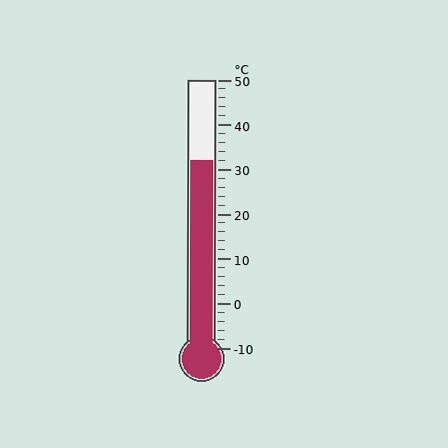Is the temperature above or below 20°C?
The temperature is above 20°C.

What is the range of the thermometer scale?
The thermometer scale ranges from -10°C to 50°C.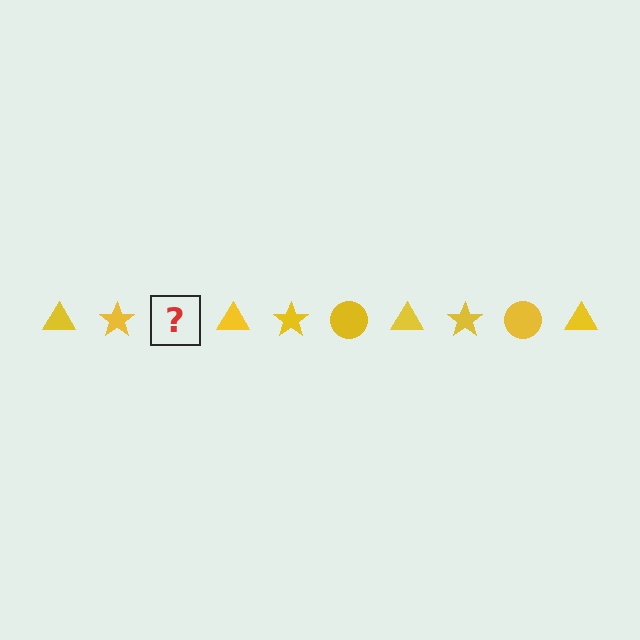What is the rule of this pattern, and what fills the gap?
The rule is that the pattern cycles through triangle, star, circle shapes in yellow. The gap should be filled with a yellow circle.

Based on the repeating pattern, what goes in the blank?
The blank should be a yellow circle.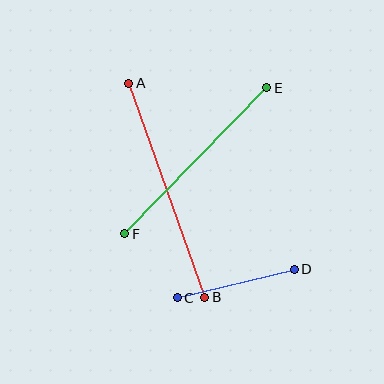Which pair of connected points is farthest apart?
Points A and B are farthest apart.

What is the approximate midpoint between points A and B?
The midpoint is at approximately (167, 190) pixels.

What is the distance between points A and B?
The distance is approximately 227 pixels.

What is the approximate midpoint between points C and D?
The midpoint is at approximately (236, 283) pixels.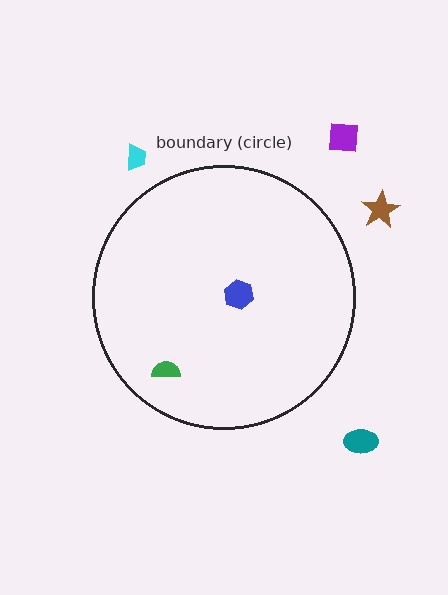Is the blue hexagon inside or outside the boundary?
Inside.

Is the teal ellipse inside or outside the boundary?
Outside.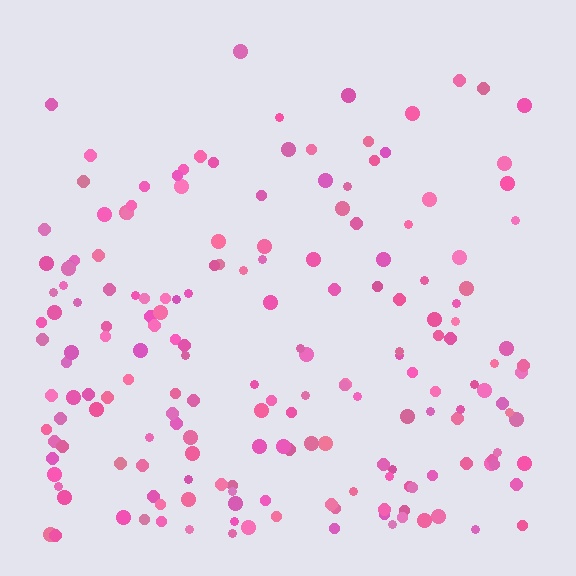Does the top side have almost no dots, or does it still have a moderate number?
Still a moderate number, just noticeably fewer than the bottom.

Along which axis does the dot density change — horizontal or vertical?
Vertical.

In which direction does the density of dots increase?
From top to bottom, with the bottom side densest.